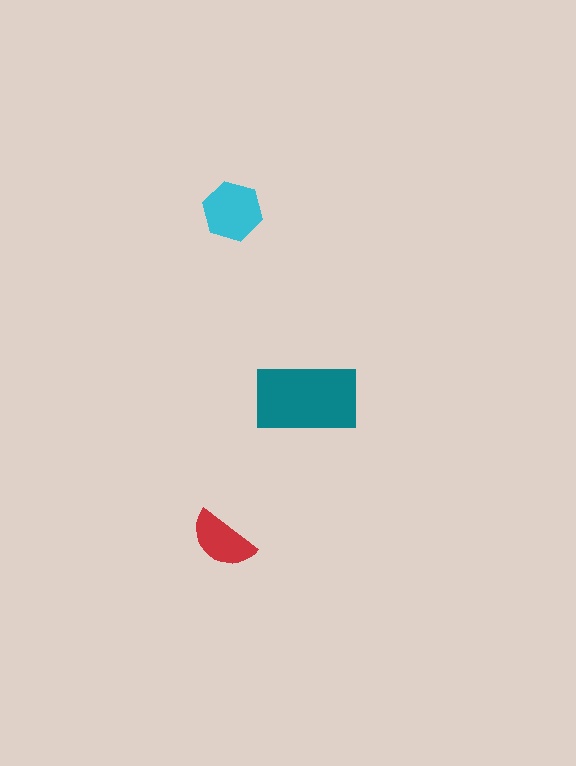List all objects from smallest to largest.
The red semicircle, the cyan hexagon, the teal rectangle.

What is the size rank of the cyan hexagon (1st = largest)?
2nd.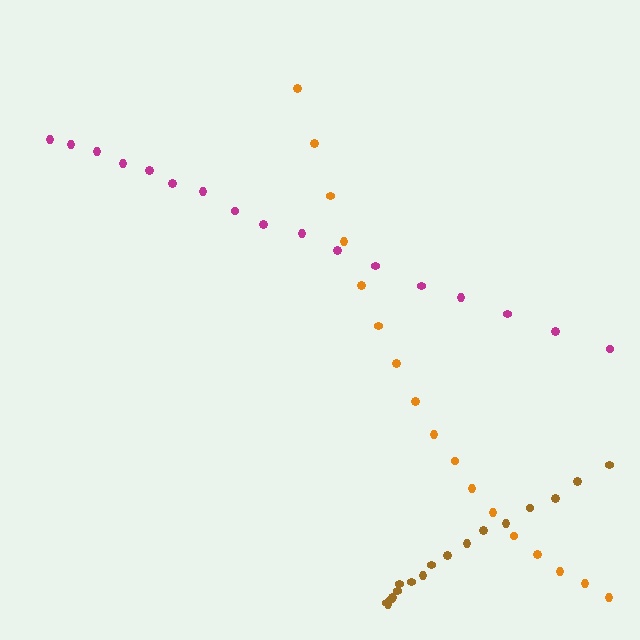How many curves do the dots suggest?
There are 3 distinct paths.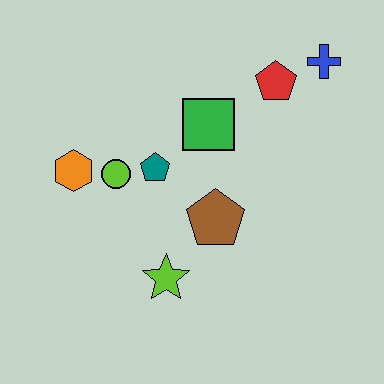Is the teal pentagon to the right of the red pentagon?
No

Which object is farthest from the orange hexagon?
The blue cross is farthest from the orange hexagon.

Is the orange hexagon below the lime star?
No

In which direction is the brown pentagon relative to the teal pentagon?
The brown pentagon is to the right of the teal pentagon.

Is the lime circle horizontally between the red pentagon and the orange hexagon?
Yes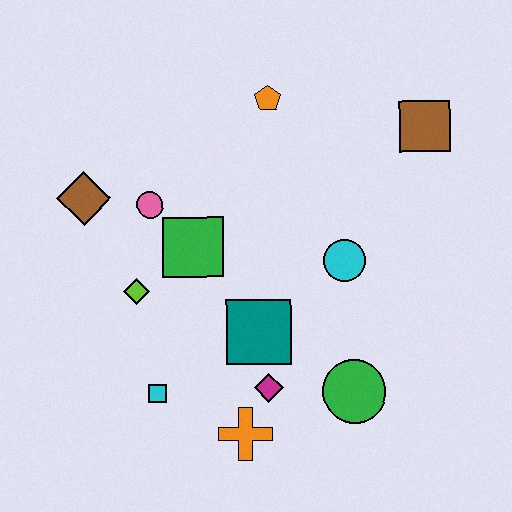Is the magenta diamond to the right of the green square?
Yes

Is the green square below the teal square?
No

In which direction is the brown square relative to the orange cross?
The brown square is above the orange cross.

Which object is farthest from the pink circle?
The brown square is farthest from the pink circle.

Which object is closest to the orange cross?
The magenta diamond is closest to the orange cross.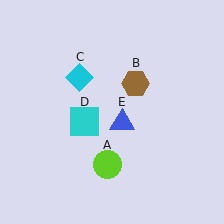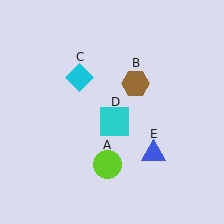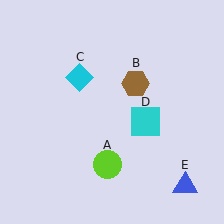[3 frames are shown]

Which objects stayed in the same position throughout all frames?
Lime circle (object A) and brown hexagon (object B) and cyan diamond (object C) remained stationary.